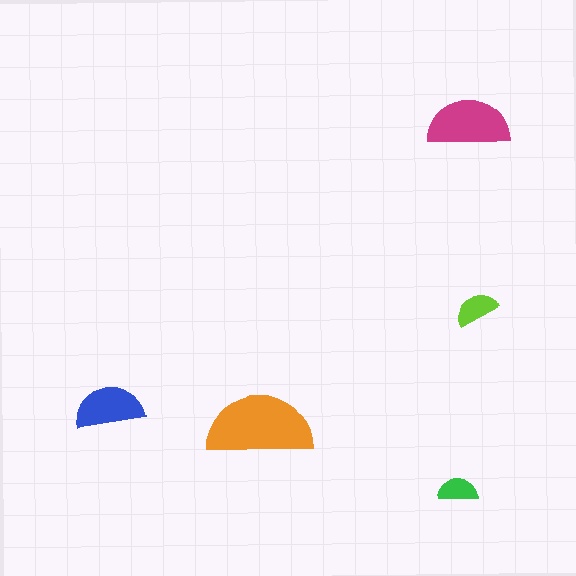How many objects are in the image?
There are 5 objects in the image.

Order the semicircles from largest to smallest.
the orange one, the magenta one, the blue one, the lime one, the green one.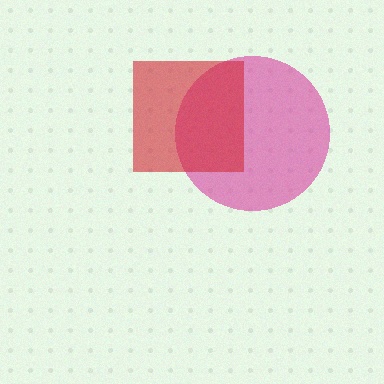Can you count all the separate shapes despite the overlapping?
Yes, there are 2 separate shapes.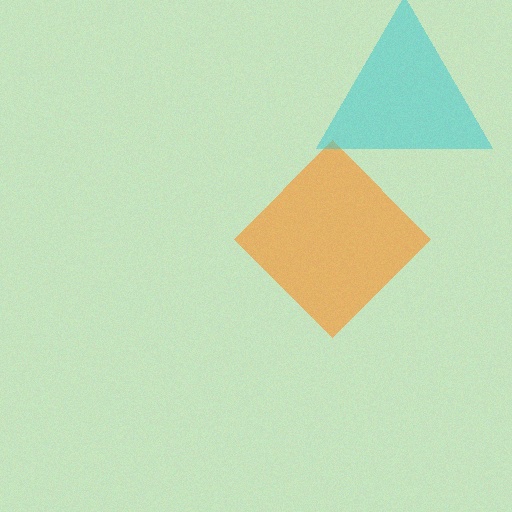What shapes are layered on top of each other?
The layered shapes are: an orange diamond, a cyan triangle.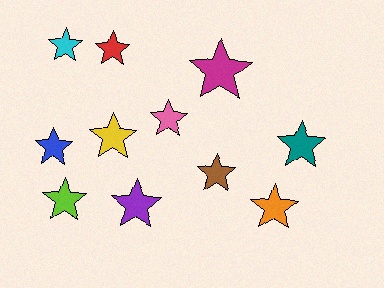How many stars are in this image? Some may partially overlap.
There are 11 stars.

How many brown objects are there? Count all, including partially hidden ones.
There is 1 brown object.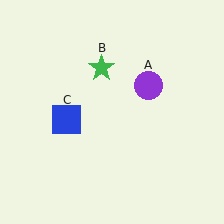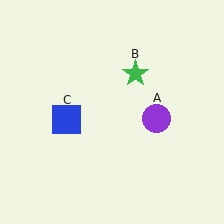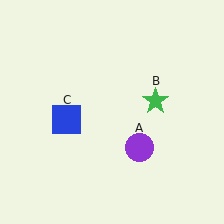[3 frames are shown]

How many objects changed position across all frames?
2 objects changed position: purple circle (object A), green star (object B).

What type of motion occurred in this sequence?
The purple circle (object A), green star (object B) rotated clockwise around the center of the scene.